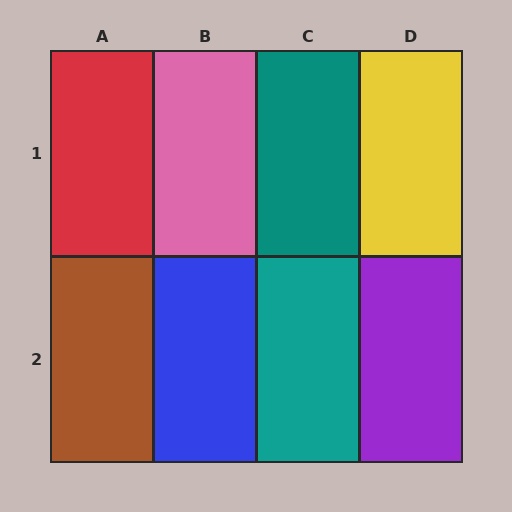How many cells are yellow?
1 cell is yellow.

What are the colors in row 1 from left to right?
Red, pink, teal, yellow.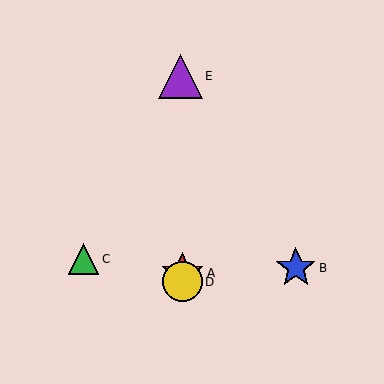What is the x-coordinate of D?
Object D is at x≈182.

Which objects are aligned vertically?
Objects A, D, E are aligned vertically.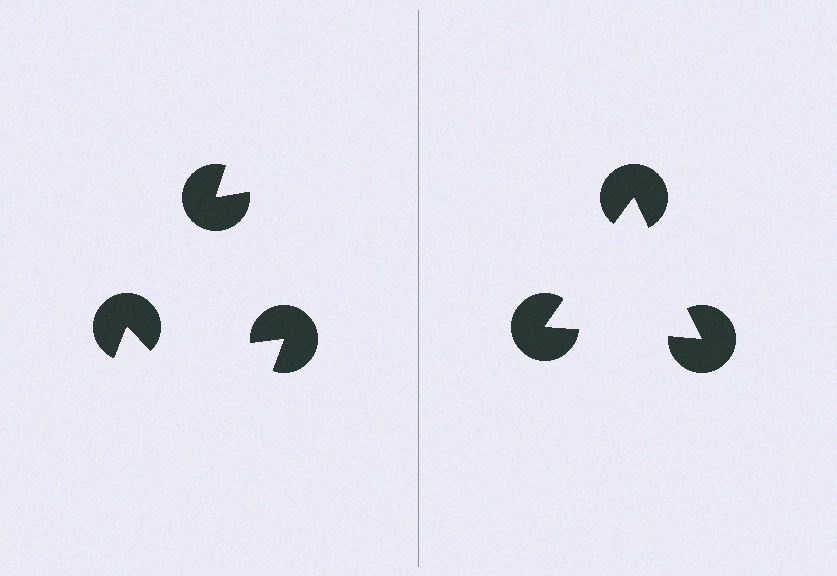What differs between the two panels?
The pac-man discs are positioned identically on both sides; only the wedge orientations differ. On the right they align to a triangle; on the left they are misaligned.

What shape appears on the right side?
An illusory triangle.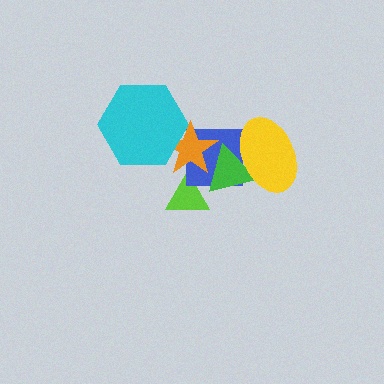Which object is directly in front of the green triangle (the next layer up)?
The yellow ellipse is directly in front of the green triangle.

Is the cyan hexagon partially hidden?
No, no other shape covers it.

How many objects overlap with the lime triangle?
2 objects overlap with the lime triangle.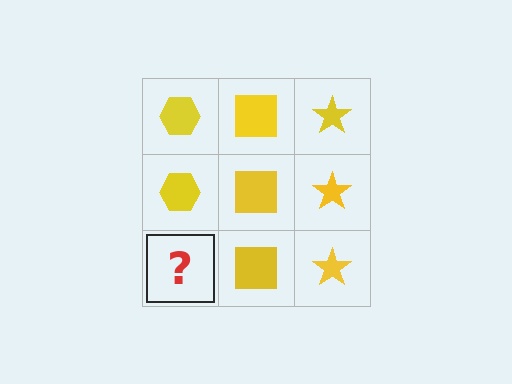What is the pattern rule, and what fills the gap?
The rule is that each column has a consistent shape. The gap should be filled with a yellow hexagon.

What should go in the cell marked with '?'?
The missing cell should contain a yellow hexagon.